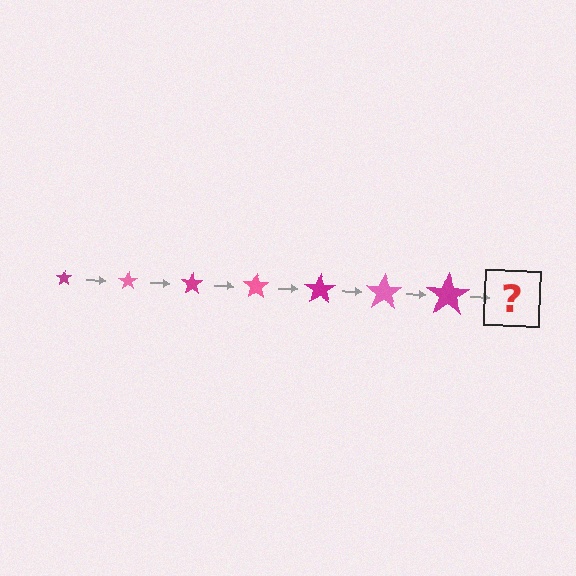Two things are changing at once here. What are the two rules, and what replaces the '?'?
The two rules are that the star grows larger each step and the color cycles through magenta and pink. The '?' should be a pink star, larger than the previous one.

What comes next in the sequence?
The next element should be a pink star, larger than the previous one.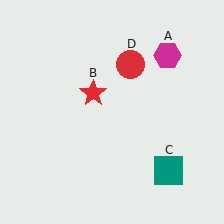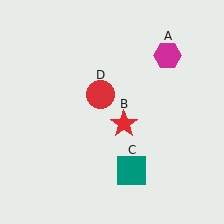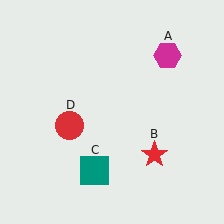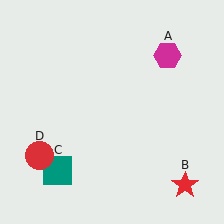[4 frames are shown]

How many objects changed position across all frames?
3 objects changed position: red star (object B), teal square (object C), red circle (object D).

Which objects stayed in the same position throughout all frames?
Magenta hexagon (object A) remained stationary.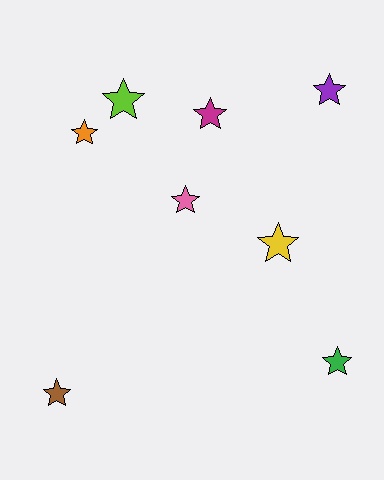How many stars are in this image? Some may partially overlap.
There are 8 stars.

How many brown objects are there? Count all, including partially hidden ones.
There is 1 brown object.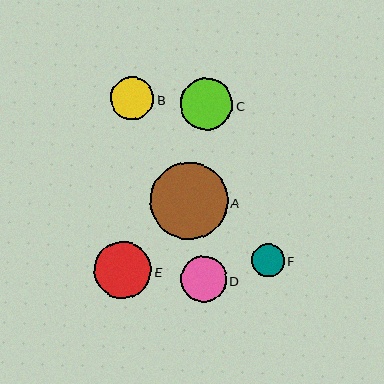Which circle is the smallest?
Circle F is the smallest with a size of approximately 33 pixels.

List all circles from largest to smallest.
From largest to smallest: A, E, C, D, B, F.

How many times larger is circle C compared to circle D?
Circle C is approximately 1.2 times the size of circle D.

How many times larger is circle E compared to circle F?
Circle E is approximately 1.7 times the size of circle F.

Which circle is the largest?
Circle A is the largest with a size of approximately 77 pixels.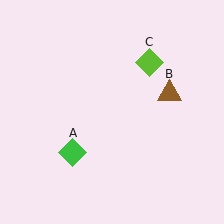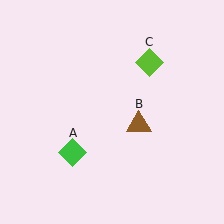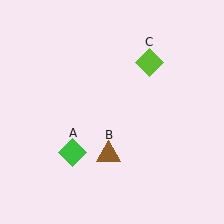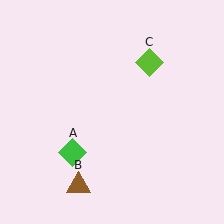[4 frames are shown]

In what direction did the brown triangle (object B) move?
The brown triangle (object B) moved down and to the left.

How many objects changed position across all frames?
1 object changed position: brown triangle (object B).